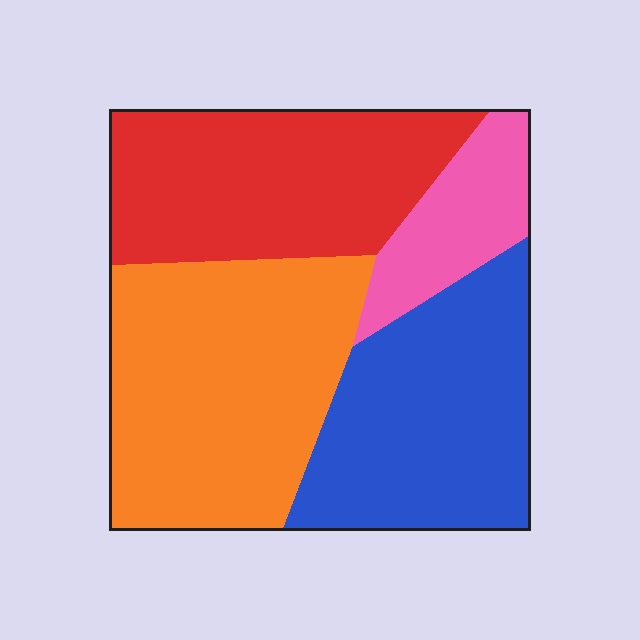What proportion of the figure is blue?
Blue takes up about one quarter (1/4) of the figure.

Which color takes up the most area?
Orange, at roughly 35%.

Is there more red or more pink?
Red.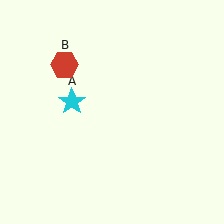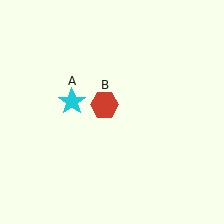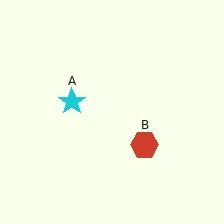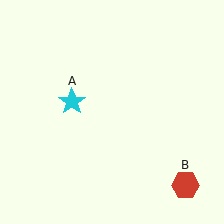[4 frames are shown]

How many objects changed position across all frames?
1 object changed position: red hexagon (object B).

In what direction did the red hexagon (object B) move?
The red hexagon (object B) moved down and to the right.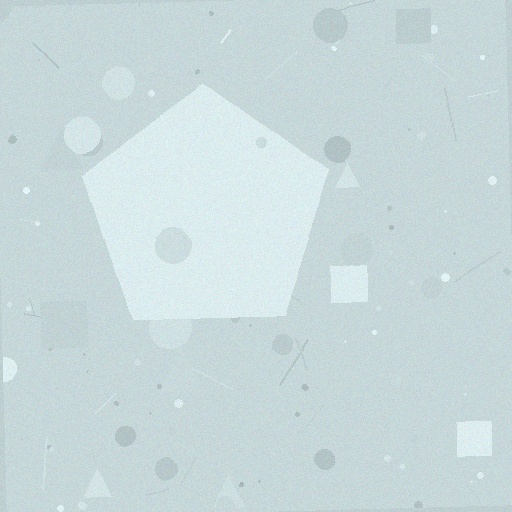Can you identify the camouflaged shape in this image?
The camouflaged shape is a pentagon.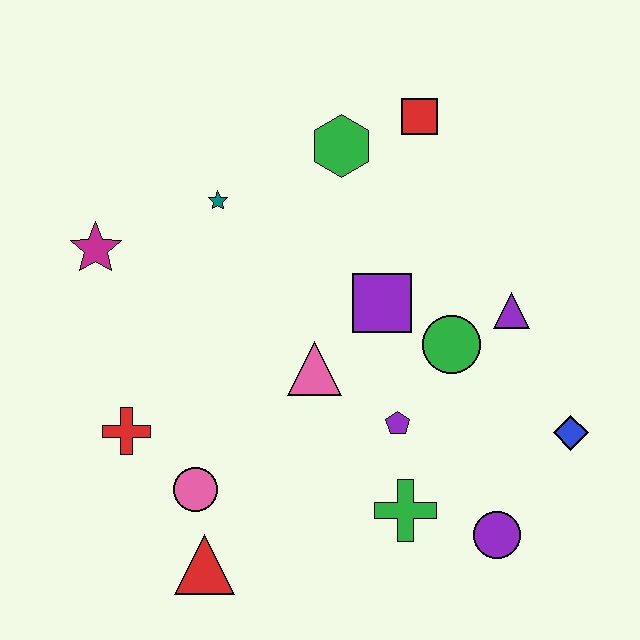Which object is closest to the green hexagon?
The red square is closest to the green hexagon.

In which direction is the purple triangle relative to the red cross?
The purple triangle is to the right of the red cross.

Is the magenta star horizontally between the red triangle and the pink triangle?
No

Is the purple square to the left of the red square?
Yes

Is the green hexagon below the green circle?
No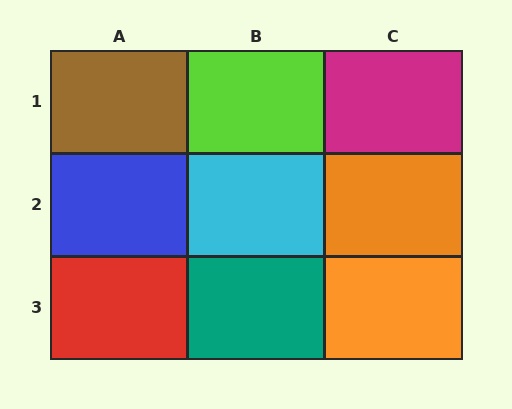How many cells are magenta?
1 cell is magenta.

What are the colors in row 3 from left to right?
Red, teal, orange.